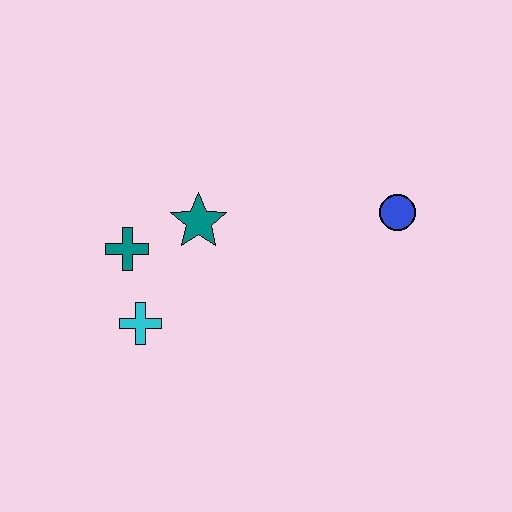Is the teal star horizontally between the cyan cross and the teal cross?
No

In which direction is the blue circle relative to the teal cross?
The blue circle is to the right of the teal cross.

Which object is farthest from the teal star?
The blue circle is farthest from the teal star.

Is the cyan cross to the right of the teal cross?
Yes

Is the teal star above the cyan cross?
Yes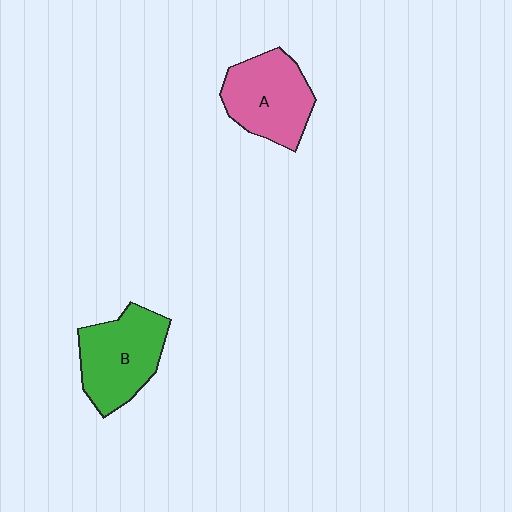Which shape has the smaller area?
Shape A (pink).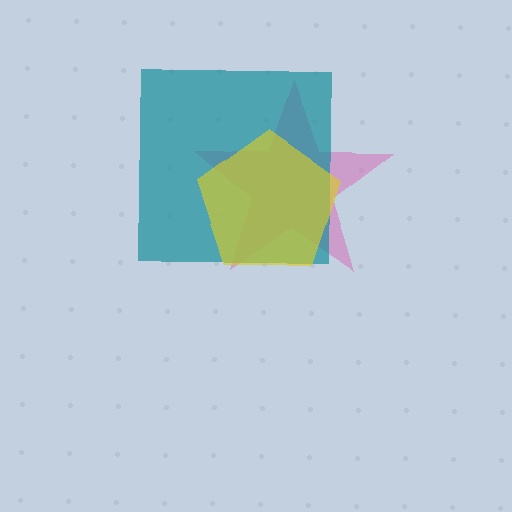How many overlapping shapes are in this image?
There are 3 overlapping shapes in the image.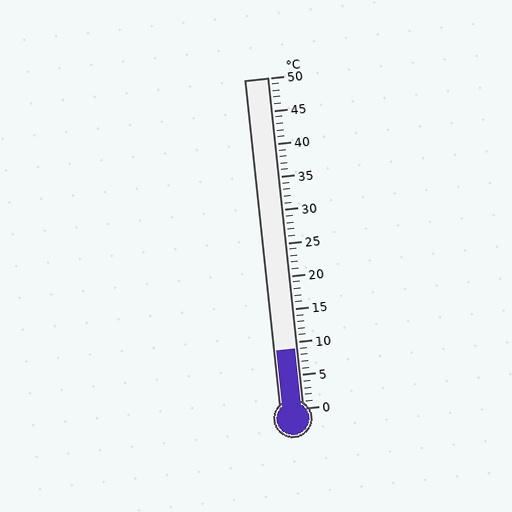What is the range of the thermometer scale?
The thermometer scale ranges from 0°C to 50°C.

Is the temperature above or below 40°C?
The temperature is below 40°C.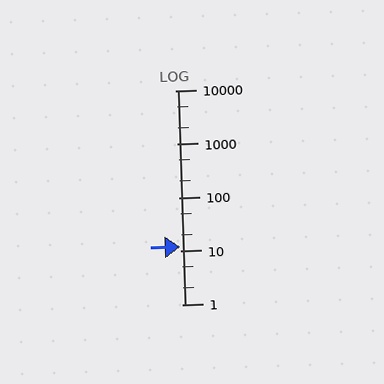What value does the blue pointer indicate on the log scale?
The pointer indicates approximately 12.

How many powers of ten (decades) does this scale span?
The scale spans 4 decades, from 1 to 10000.